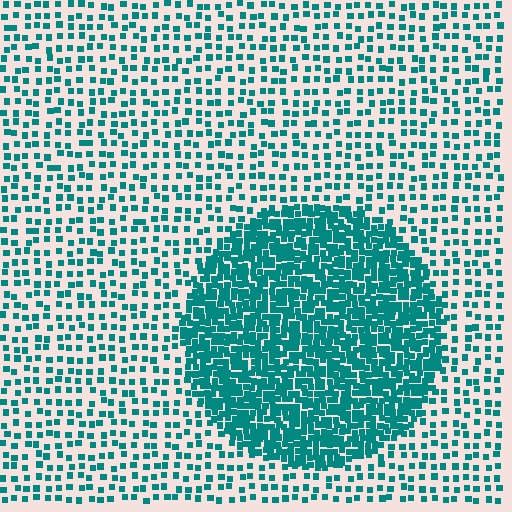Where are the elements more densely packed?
The elements are more densely packed inside the circle boundary.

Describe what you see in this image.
The image contains small teal elements arranged at two different densities. A circle-shaped region is visible where the elements are more densely packed than the surrounding area.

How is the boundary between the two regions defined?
The boundary is defined by a change in element density (approximately 2.8x ratio). All elements are the same color, size, and shape.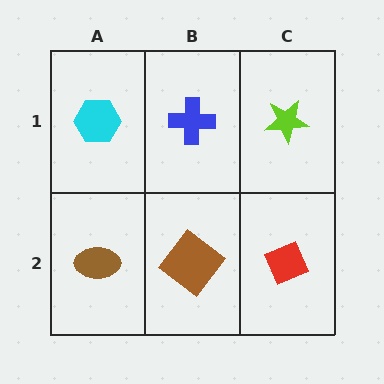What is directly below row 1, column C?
A red diamond.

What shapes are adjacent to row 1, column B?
A brown diamond (row 2, column B), a cyan hexagon (row 1, column A), a lime star (row 1, column C).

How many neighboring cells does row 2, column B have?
3.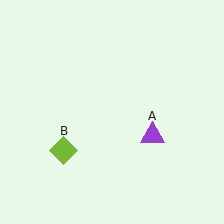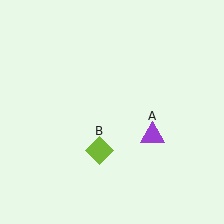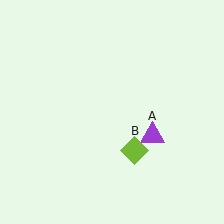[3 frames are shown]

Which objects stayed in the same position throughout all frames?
Purple triangle (object A) remained stationary.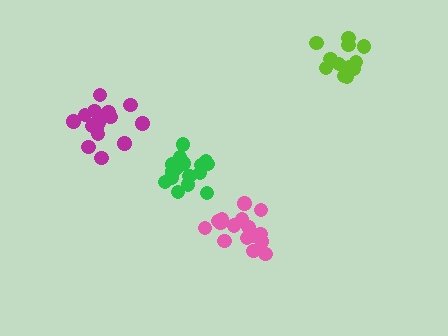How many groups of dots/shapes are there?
There are 4 groups.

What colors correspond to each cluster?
The clusters are colored: pink, magenta, lime, green.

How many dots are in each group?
Group 1: 16 dots, Group 2: 16 dots, Group 3: 13 dots, Group 4: 18 dots (63 total).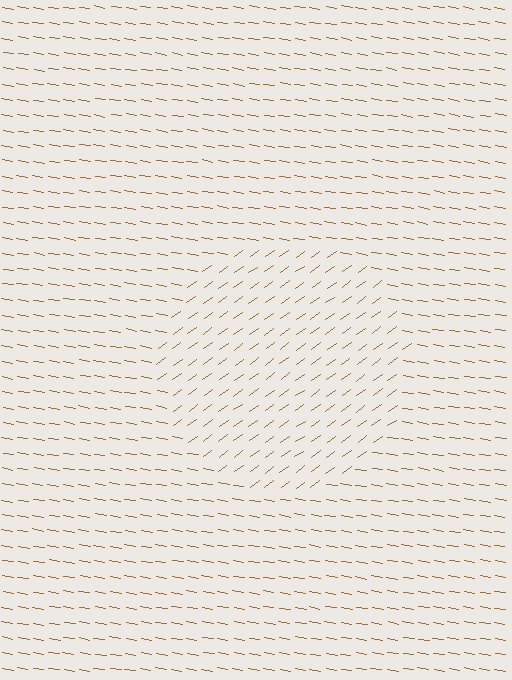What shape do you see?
I see a circle.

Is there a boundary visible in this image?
Yes, there is a texture boundary formed by a change in line orientation.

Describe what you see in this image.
The image is filled with small brown line segments. A circle region in the image has lines oriented differently from the surrounding lines, creating a visible texture boundary.